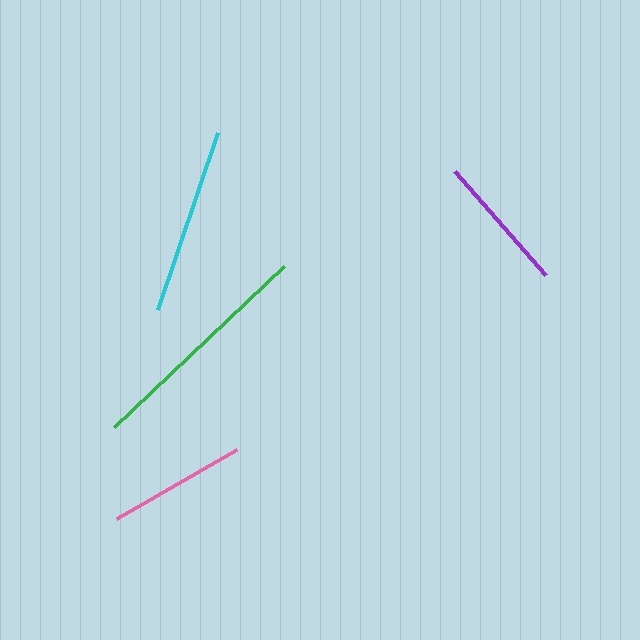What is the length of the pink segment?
The pink segment is approximately 138 pixels long.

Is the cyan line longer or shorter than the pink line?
The cyan line is longer than the pink line.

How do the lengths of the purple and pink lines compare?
The purple and pink lines are approximately the same length.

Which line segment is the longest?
The green line is the longest at approximately 234 pixels.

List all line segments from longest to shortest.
From longest to shortest: green, cyan, purple, pink.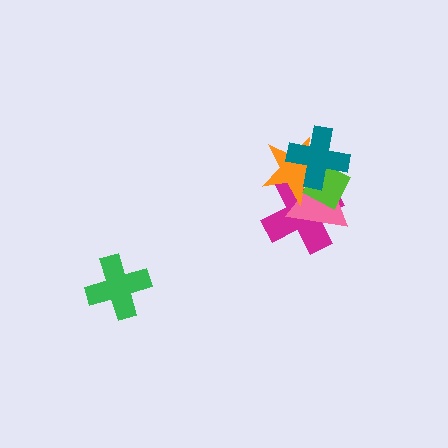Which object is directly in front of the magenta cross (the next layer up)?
The pink triangle is directly in front of the magenta cross.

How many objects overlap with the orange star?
4 objects overlap with the orange star.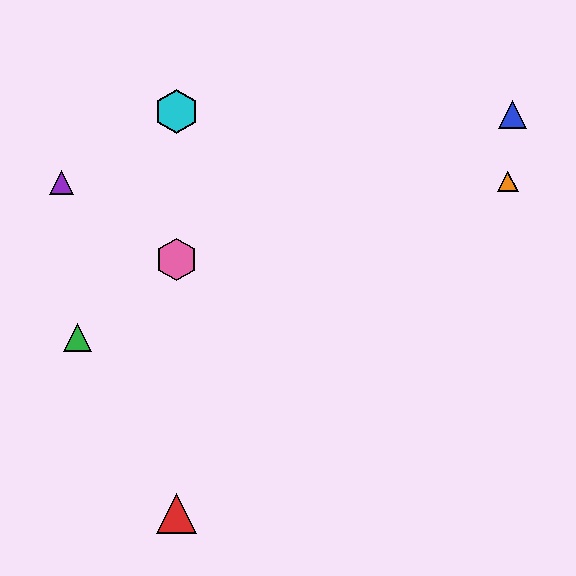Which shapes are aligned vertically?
The red triangle, the yellow triangle, the cyan hexagon, the pink hexagon are aligned vertically.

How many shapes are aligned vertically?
4 shapes (the red triangle, the yellow triangle, the cyan hexagon, the pink hexagon) are aligned vertically.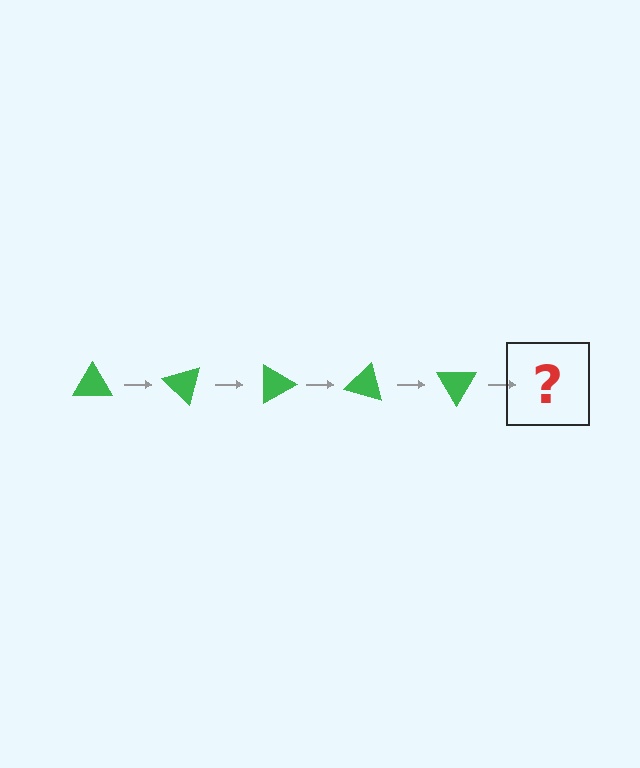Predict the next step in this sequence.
The next step is a green triangle rotated 225 degrees.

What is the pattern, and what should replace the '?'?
The pattern is that the triangle rotates 45 degrees each step. The '?' should be a green triangle rotated 225 degrees.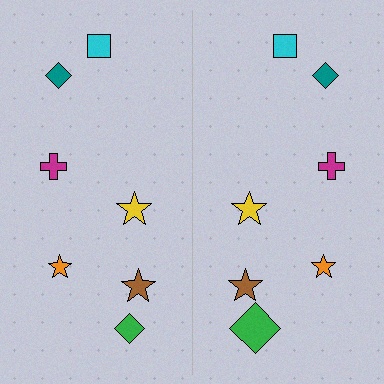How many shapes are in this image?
There are 14 shapes in this image.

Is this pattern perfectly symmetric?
No, the pattern is not perfectly symmetric. The green diamond on the right side has a different size than its mirror counterpart.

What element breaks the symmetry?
The green diamond on the right side has a different size than its mirror counterpart.